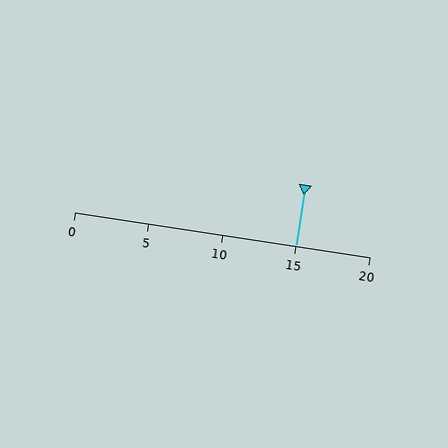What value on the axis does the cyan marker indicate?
The marker indicates approximately 15.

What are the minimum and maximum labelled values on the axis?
The axis runs from 0 to 20.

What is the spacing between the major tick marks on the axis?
The major ticks are spaced 5 apart.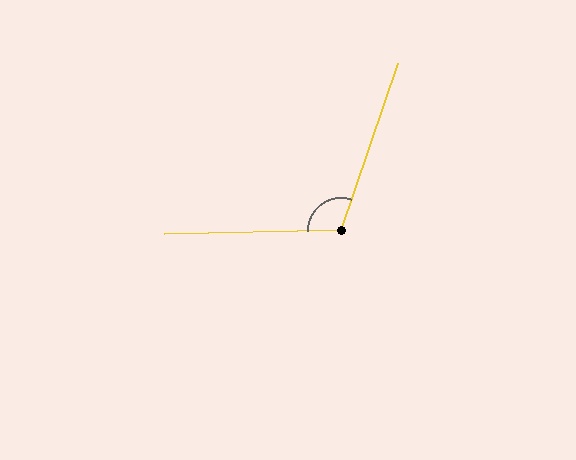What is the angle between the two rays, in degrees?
Approximately 110 degrees.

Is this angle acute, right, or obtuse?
It is obtuse.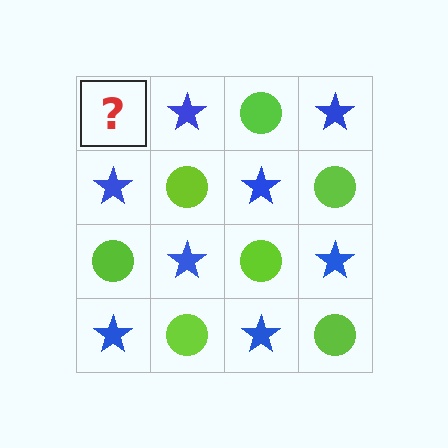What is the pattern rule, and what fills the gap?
The rule is that it alternates lime circle and blue star in a checkerboard pattern. The gap should be filled with a lime circle.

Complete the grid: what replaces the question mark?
The question mark should be replaced with a lime circle.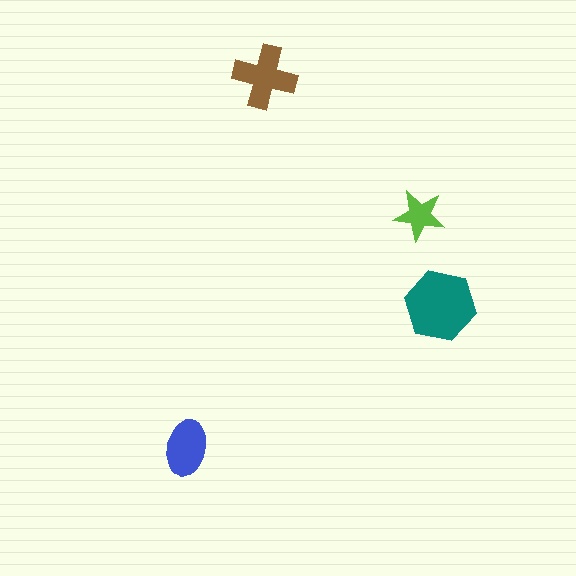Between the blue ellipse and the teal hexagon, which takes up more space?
The teal hexagon.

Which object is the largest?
The teal hexagon.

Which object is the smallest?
The lime star.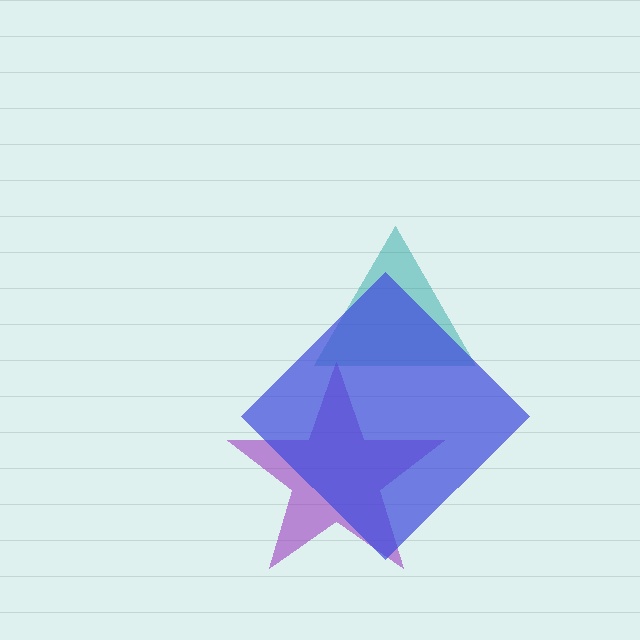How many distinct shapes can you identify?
There are 3 distinct shapes: a teal triangle, a purple star, a blue diamond.